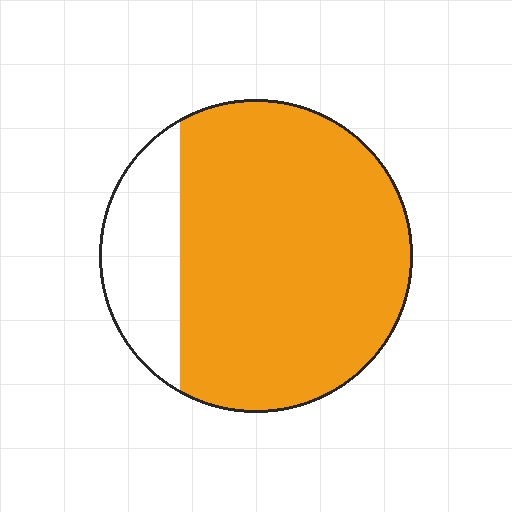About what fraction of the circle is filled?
About four fifths (4/5).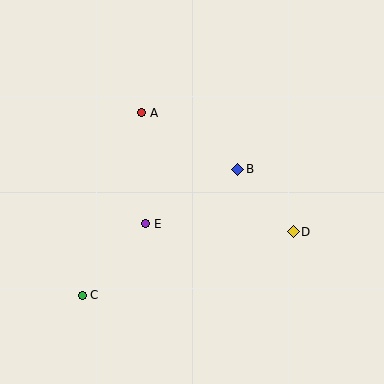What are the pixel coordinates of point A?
Point A is at (142, 113).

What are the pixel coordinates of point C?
Point C is at (82, 295).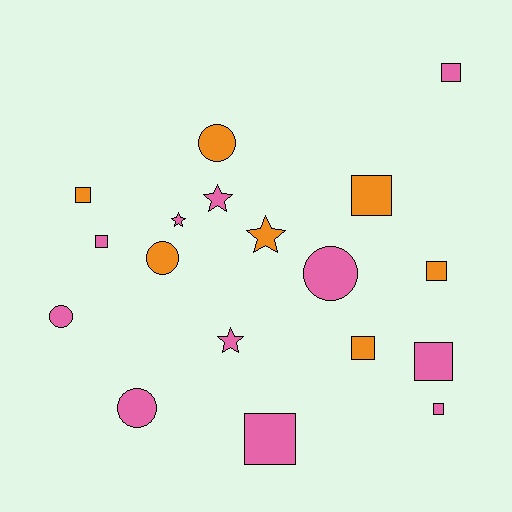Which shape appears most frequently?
Square, with 9 objects.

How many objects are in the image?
There are 18 objects.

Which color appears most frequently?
Pink, with 11 objects.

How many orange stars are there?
There is 1 orange star.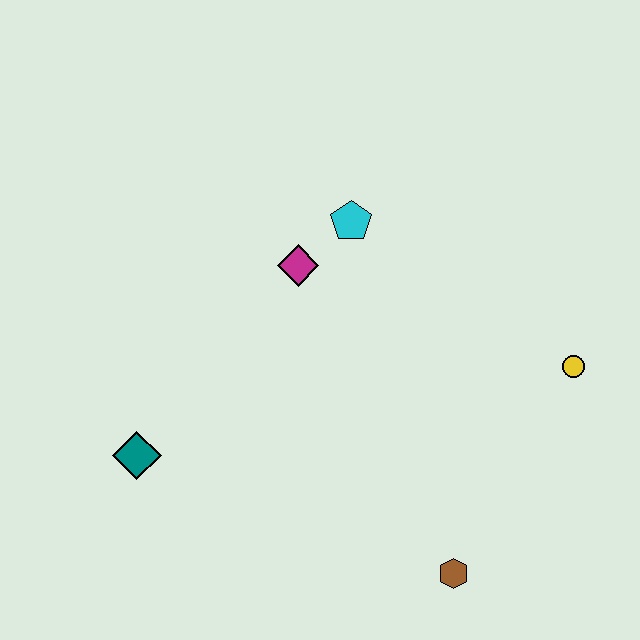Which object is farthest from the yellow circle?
The teal diamond is farthest from the yellow circle.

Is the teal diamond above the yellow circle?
No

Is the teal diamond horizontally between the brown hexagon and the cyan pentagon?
No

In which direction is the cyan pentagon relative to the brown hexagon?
The cyan pentagon is above the brown hexagon.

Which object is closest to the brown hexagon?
The yellow circle is closest to the brown hexagon.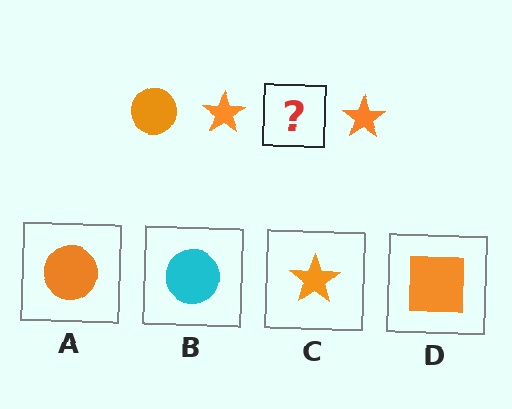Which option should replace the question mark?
Option A.